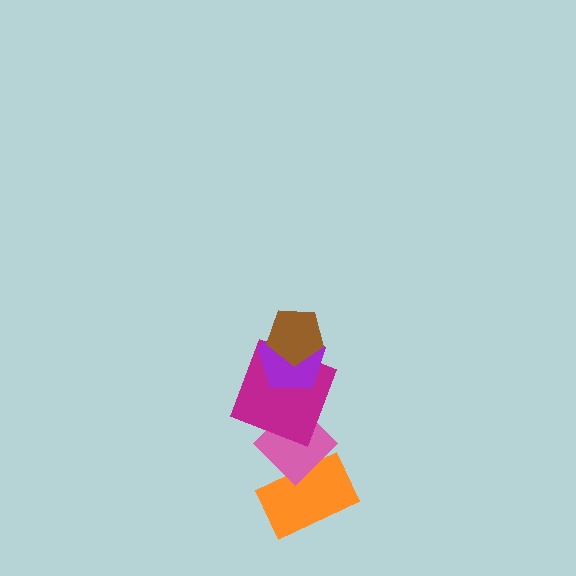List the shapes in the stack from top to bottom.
From top to bottom: the brown pentagon, the purple pentagon, the magenta square, the pink diamond, the orange rectangle.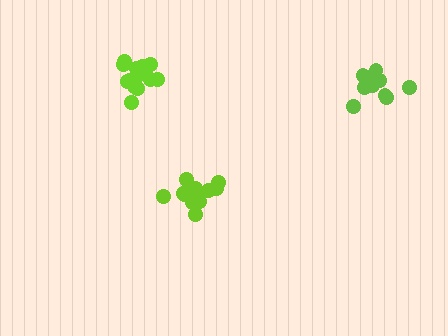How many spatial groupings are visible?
There are 3 spatial groupings.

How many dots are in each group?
Group 1: 11 dots, Group 2: 16 dots, Group 3: 13 dots (40 total).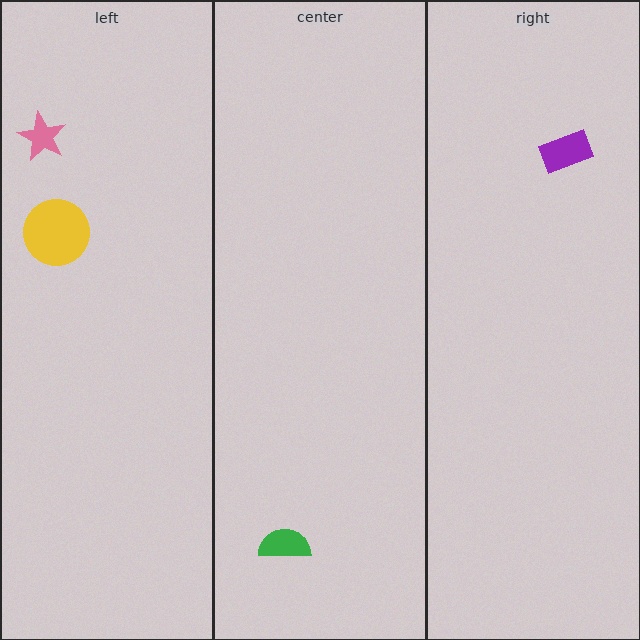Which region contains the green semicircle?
The center region.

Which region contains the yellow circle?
The left region.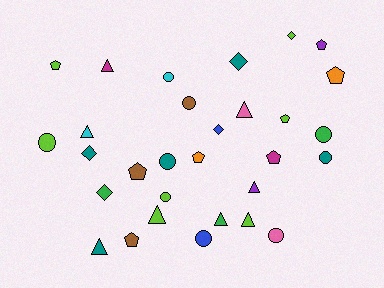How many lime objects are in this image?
There are 7 lime objects.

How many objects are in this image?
There are 30 objects.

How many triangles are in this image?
There are 8 triangles.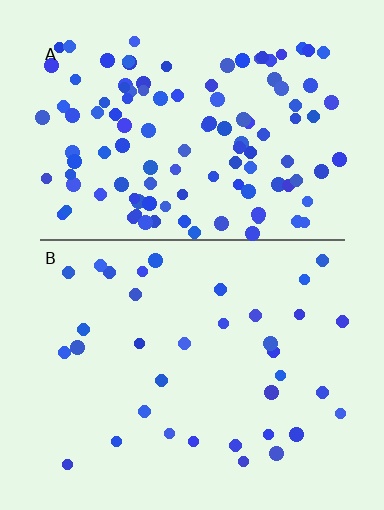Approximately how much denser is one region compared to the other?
Approximately 3.2× — region A over region B.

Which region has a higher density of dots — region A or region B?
A (the top).